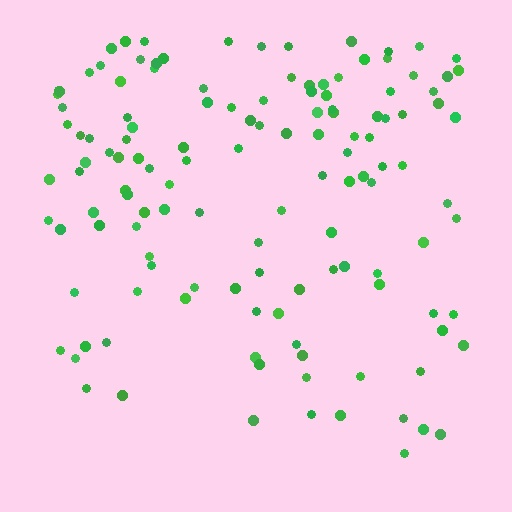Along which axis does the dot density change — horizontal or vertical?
Vertical.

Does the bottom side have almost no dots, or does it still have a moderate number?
Still a moderate number, just noticeably fewer than the top.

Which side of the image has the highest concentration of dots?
The top.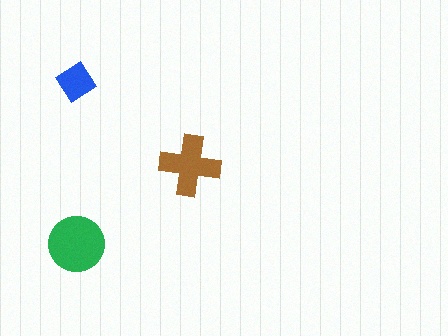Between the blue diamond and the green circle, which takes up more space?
The green circle.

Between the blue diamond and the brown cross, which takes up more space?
The brown cross.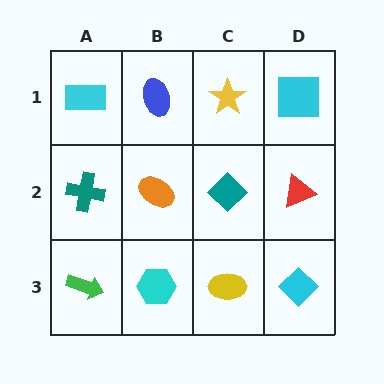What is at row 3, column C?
A yellow ellipse.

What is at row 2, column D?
A red triangle.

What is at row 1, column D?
A cyan square.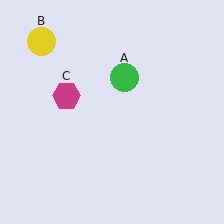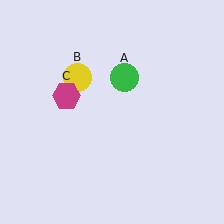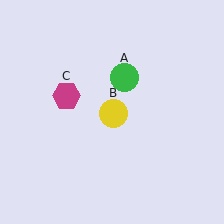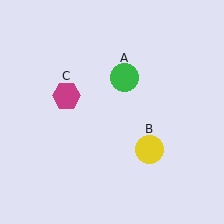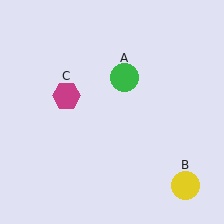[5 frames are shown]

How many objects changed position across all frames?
1 object changed position: yellow circle (object B).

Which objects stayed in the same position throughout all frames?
Green circle (object A) and magenta hexagon (object C) remained stationary.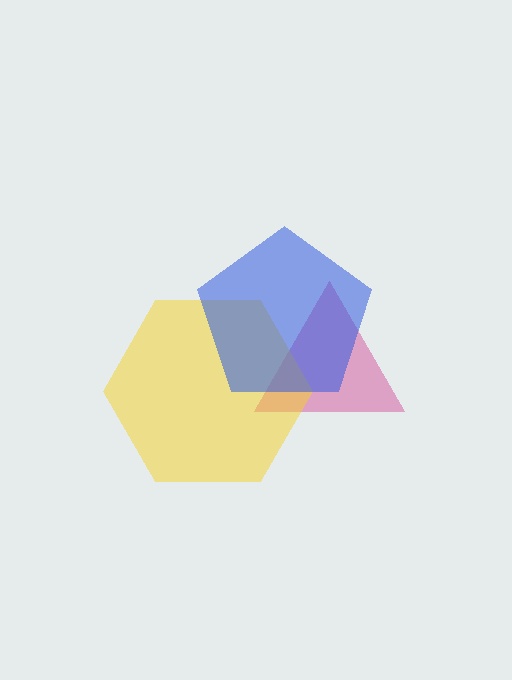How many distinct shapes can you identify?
There are 3 distinct shapes: a pink triangle, a yellow hexagon, a blue pentagon.